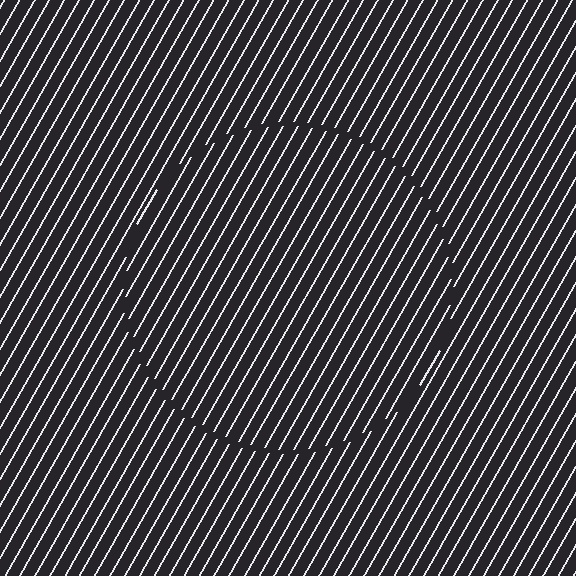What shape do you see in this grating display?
An illusory circle. The interior of the shape contains the same grating, shifted by half a period — the contour is defined by the phase discontinuity where line-ends from the inner and outer gratings abut.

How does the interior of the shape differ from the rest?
The interior of the shape contains the same grating, shifted by half a period — the contour is defined by the phase discontinuity where line-ends from the inner and outer gratings abut.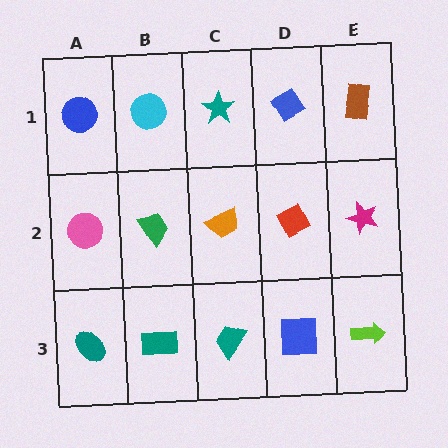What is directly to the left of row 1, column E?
A blue diamond.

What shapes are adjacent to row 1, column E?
A magenta star (row 2, column E), a blue diamond (row 1, column D).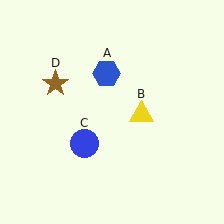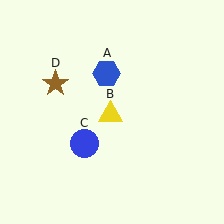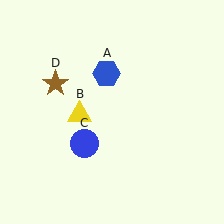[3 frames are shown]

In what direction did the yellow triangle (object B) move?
The yellow triangle (object B) moved left.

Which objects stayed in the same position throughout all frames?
Blue hexagon (object A) and blue circle (object C) and brown star (object D) remained stationary.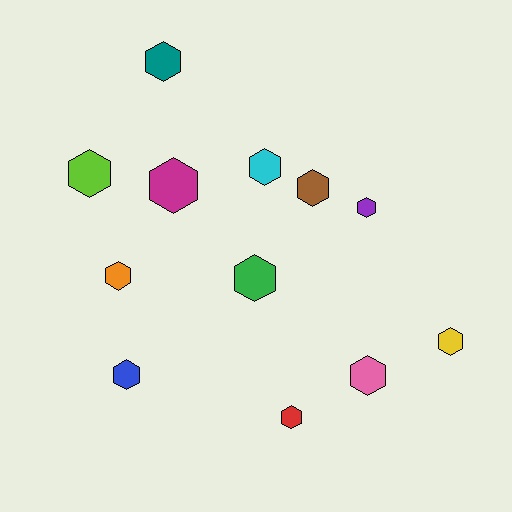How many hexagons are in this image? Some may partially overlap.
There are 12 hexagons.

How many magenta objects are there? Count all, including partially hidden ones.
There is 1 magenta object.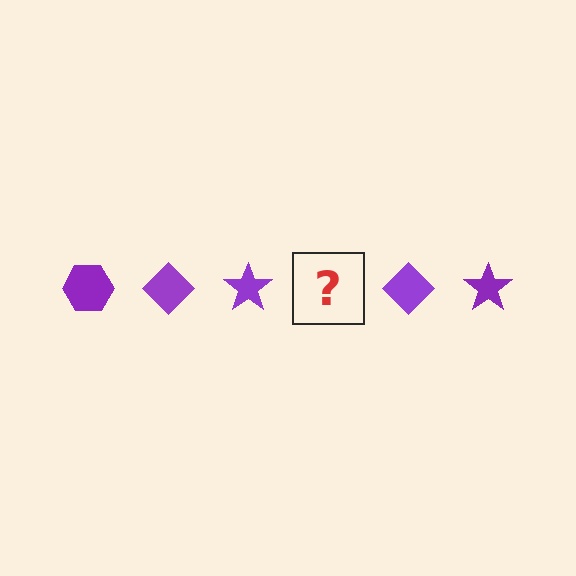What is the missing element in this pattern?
The missing element is a purple hexagon.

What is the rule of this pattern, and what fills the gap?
The rule is that the pattern cycles through hexagon, diamond, star shapes in purple. The gap should be filled with a purple hexagon.